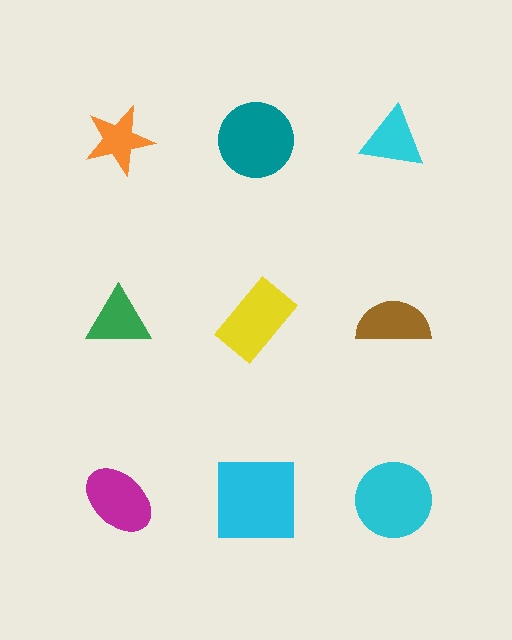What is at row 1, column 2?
A teal circle.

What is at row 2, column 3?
A brown semicircle.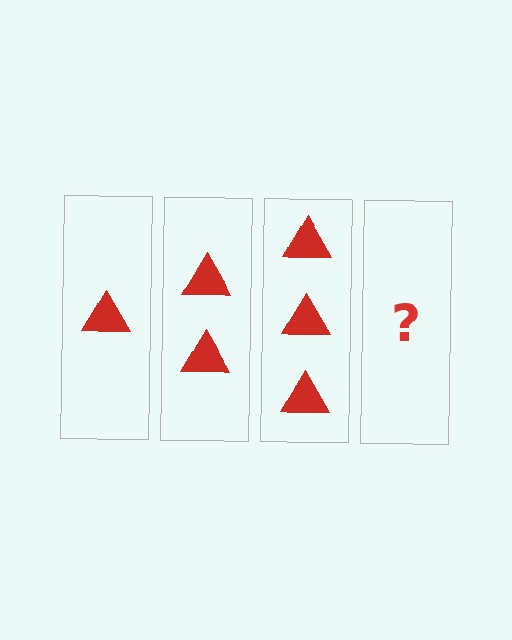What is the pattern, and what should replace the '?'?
The pattern is that each step adds one more triangle. The '?' should be 4 triangles.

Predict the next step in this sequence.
The next step is 4 triangles.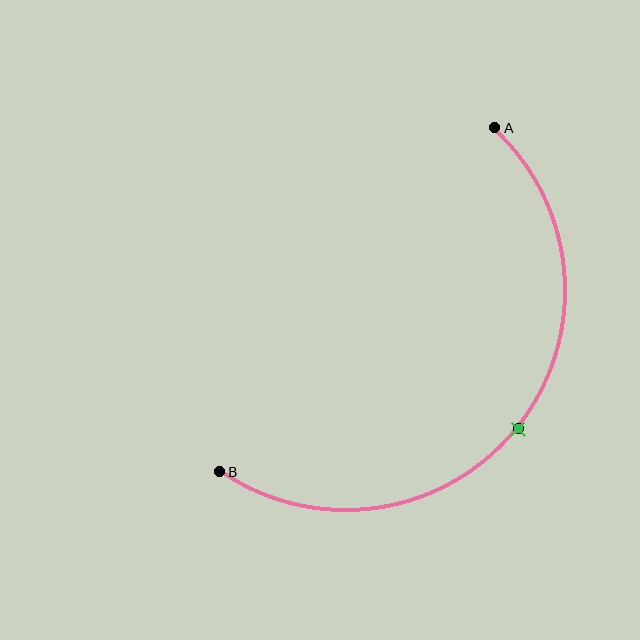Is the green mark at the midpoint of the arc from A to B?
Yes. The green mark lies on the arc at equal arc-length from both A and B — it is the arc midpoint.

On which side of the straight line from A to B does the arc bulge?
The arc bulges below and to the right of the straight line connecting A and B.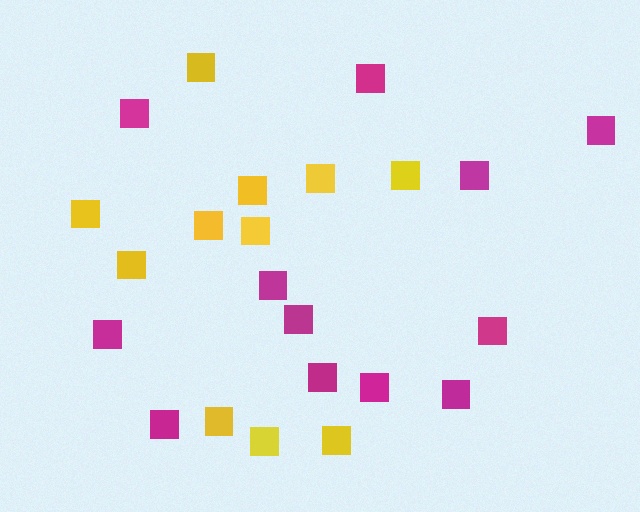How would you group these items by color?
There are 2 groups: one group of magenta squares (12) and one group of yellow squares (11).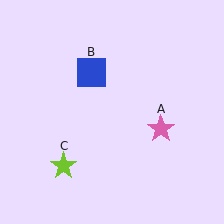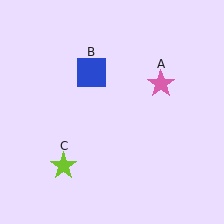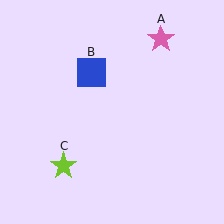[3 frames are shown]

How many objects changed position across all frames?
1 object changed position: pink star (object A).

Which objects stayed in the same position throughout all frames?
Blue square (object B) and lime star (object C) remained stationary.